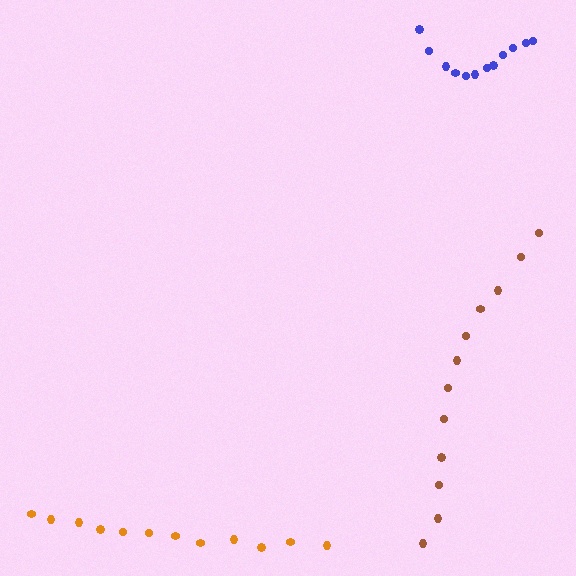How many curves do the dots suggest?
There are 3 distinct paths.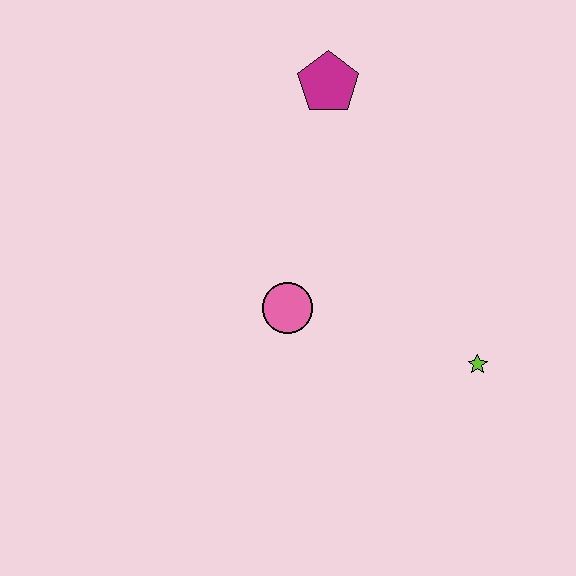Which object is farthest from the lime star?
The magenta pentagon is farthest from the lime star.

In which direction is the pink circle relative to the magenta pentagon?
The pink circle is below the magenta pentagon.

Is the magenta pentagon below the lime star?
No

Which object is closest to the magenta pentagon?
The pink circle is closest to the magenta pentagon.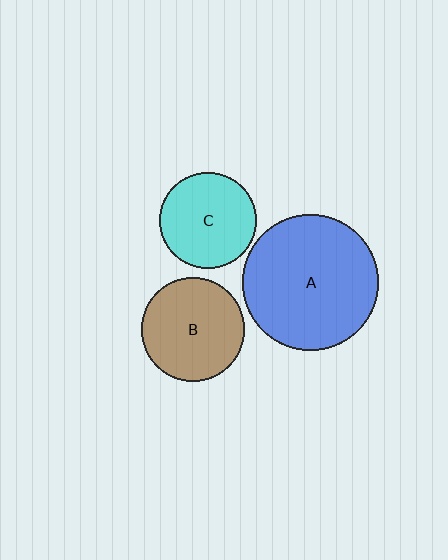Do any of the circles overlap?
No, none of the circles overlap.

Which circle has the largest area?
Circle A (blue).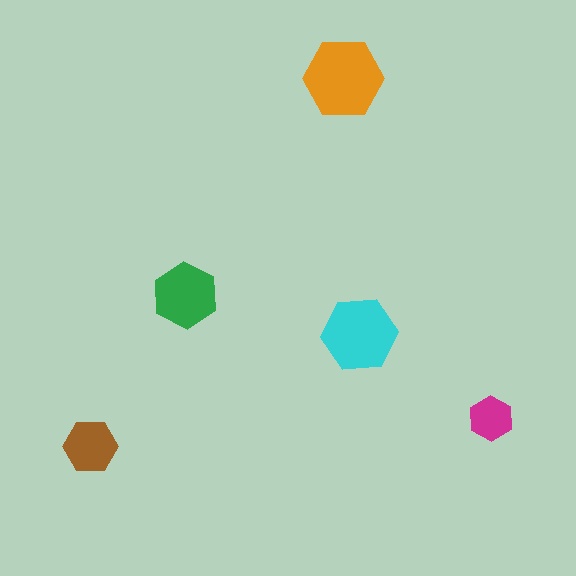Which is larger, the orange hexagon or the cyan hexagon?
The orange one.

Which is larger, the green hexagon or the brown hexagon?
The green one.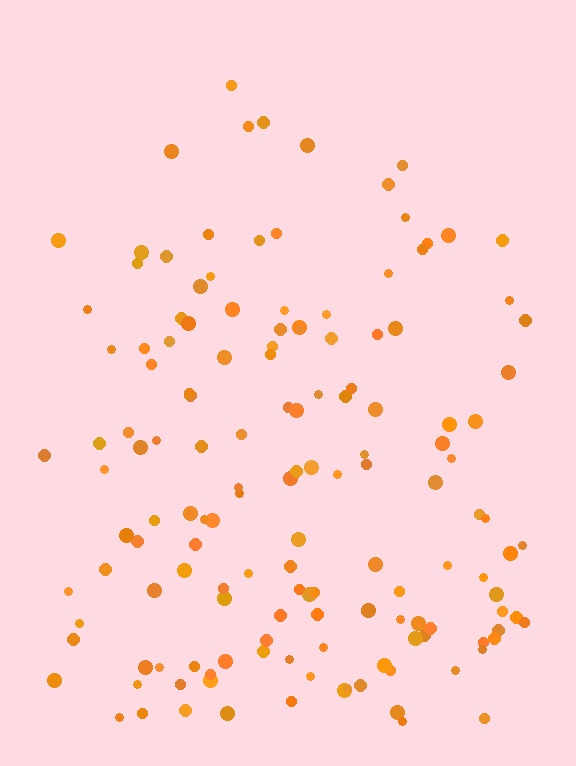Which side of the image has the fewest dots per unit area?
The top.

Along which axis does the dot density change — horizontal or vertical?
Vertical.